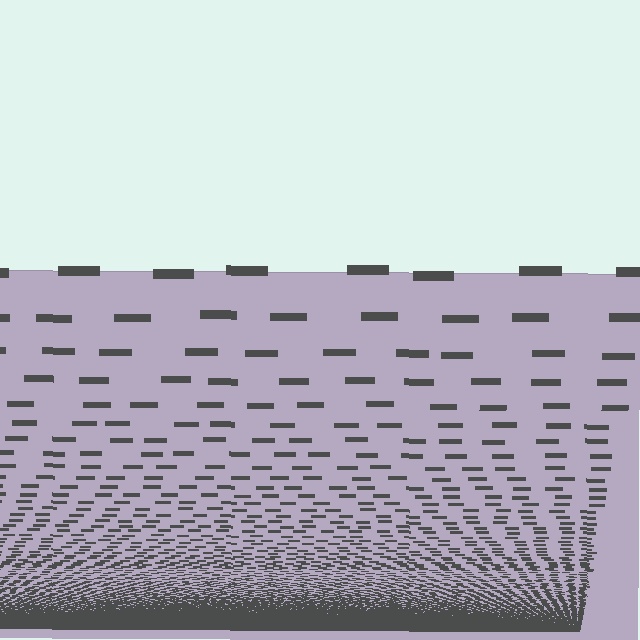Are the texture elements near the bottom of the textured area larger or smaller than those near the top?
Smaller. The gradient is inverted — elements near the bottom are smaller and denser.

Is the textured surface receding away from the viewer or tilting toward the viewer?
The surface appears to tilt toward the viewer. Texture elements get larger and sparser toward the top.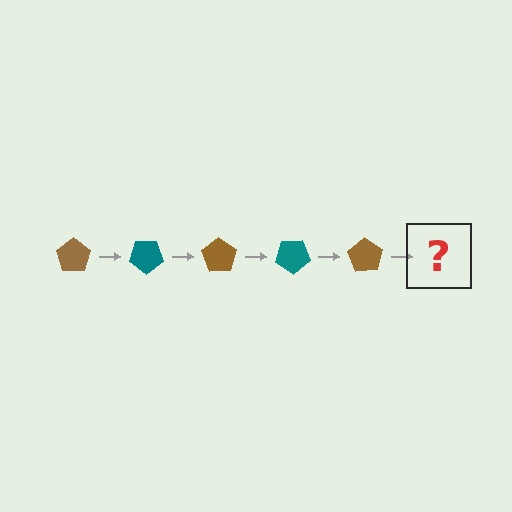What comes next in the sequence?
The next element should be a teal pentagon, rotated 175 degrees from the start.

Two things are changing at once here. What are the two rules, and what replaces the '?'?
The two rules are that it rotates 35 degrees each step and the color cycles through brown and teal. The '?' should be a teal pentagon, rotated 175 degrees from the start.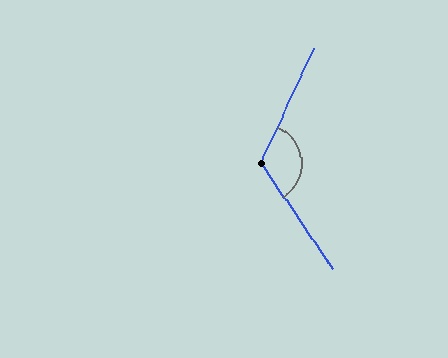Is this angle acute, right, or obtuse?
It is obtuse.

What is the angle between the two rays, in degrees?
Approximately 121 degrees.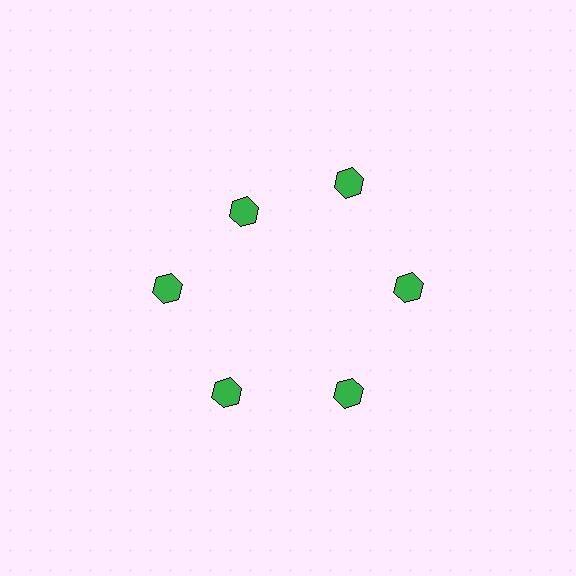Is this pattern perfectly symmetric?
No. The 6 green hexagons are arranged in a ring, but one element near the 11 o'clock position is pulled inward toward the center, breaking the 6-fold rotational symmetry.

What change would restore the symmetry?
The symmetry would be restored by moving it outward, back onto the ring so that all 6 hexagons sit at equal angles and equal distance from the center.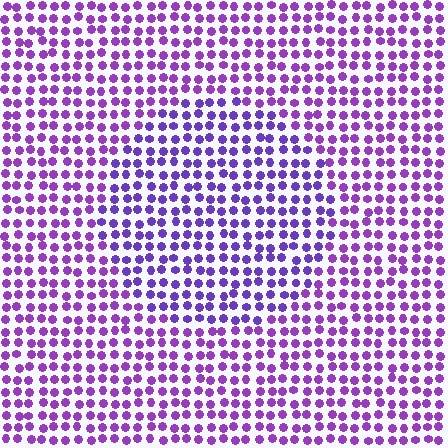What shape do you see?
I see a circle.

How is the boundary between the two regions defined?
The boundary is defined purely by a slight shift in hue (about 22 degrees). Spacing, size, and orientation are identical on both sides.